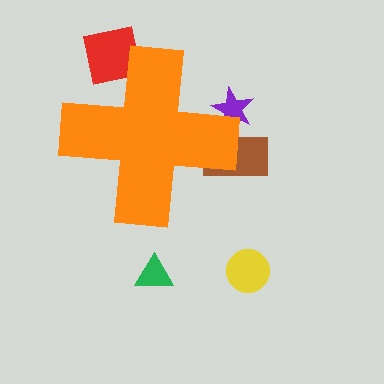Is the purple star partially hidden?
Yes, the purple star is partially hidden behind the orange cross.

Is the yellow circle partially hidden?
No, the yellow circle is fully visible.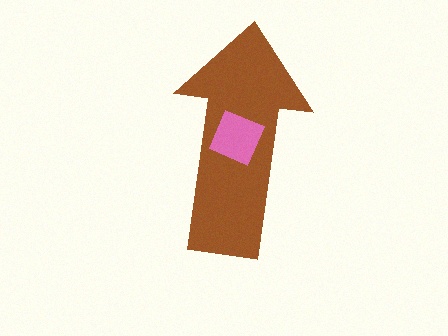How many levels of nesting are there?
2.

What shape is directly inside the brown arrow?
The pink square.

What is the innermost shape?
The pink square.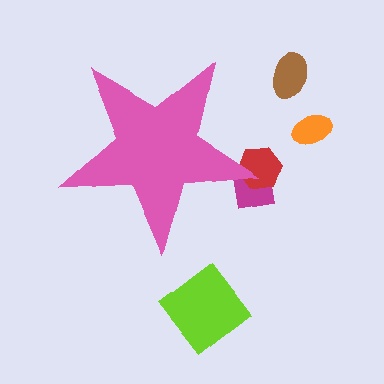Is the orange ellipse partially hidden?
No, the orange ellipse is fully visible.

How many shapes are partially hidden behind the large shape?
2 shapes are partially hidden.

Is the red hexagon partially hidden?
Yes, the red hexagon is partially hidden behind the pink star.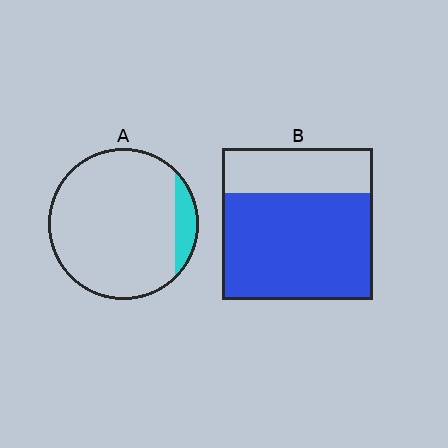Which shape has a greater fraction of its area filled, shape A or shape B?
Shape B.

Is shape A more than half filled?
No.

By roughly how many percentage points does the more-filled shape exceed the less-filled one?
By roughly 60 percentage points (B over A).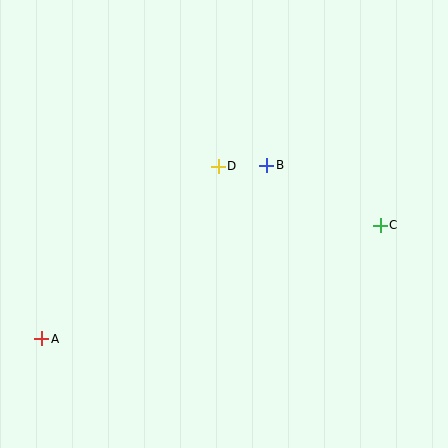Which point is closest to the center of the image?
Point D at (218, 166) is closest to the center.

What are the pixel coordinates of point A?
Point A is at (42, 339).